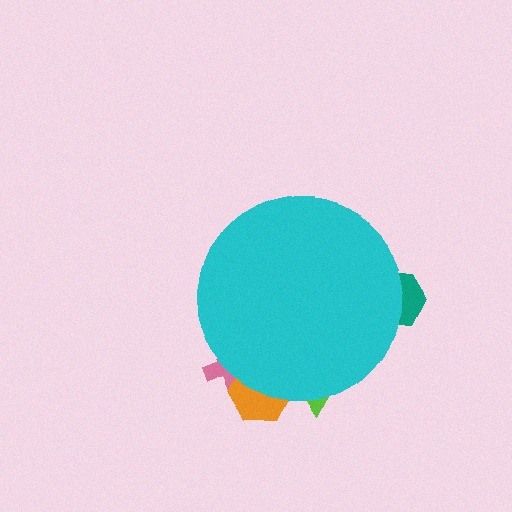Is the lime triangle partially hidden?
Yes, the lime triangle is partially hidden behind the cyan circle.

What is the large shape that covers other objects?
A cyan circle.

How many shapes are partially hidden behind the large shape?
4 shapes are partially hidden.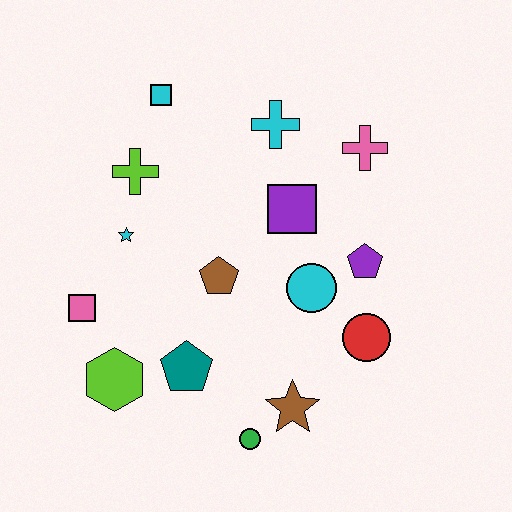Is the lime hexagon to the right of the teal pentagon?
No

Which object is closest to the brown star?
The green circle is closest to the brown star.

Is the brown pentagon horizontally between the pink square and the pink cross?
Yes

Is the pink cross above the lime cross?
Yes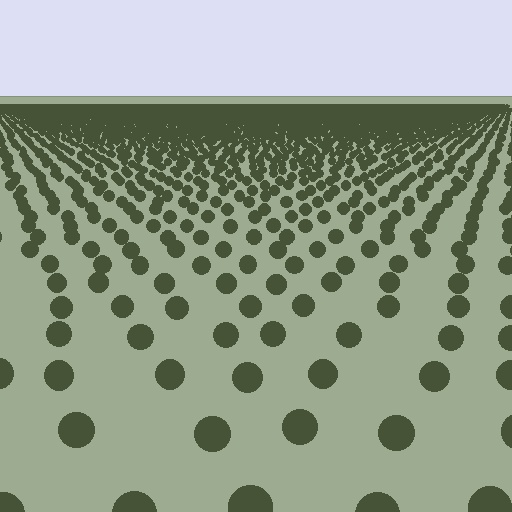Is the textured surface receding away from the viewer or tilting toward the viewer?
The surface is receding away from the viewer. Texture elements get smaller and denser toward the top.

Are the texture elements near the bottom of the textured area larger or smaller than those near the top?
Larger. Near the bottom, elements are closer to the viewer and appear at a bigger on-screen size.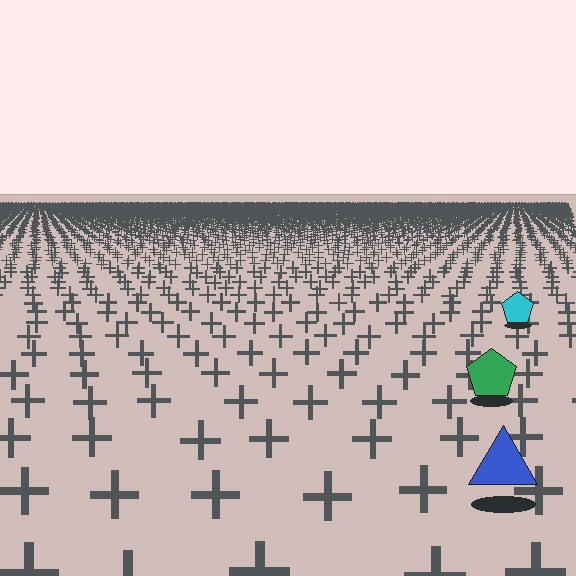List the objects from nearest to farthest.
From nearest to farthest: the blue triangle, the green pentagon, the cyan pentagon.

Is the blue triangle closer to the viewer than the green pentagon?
Yes. The blue triangle is closer — you can tell from the texture gradient: the ground texture is coarser near it.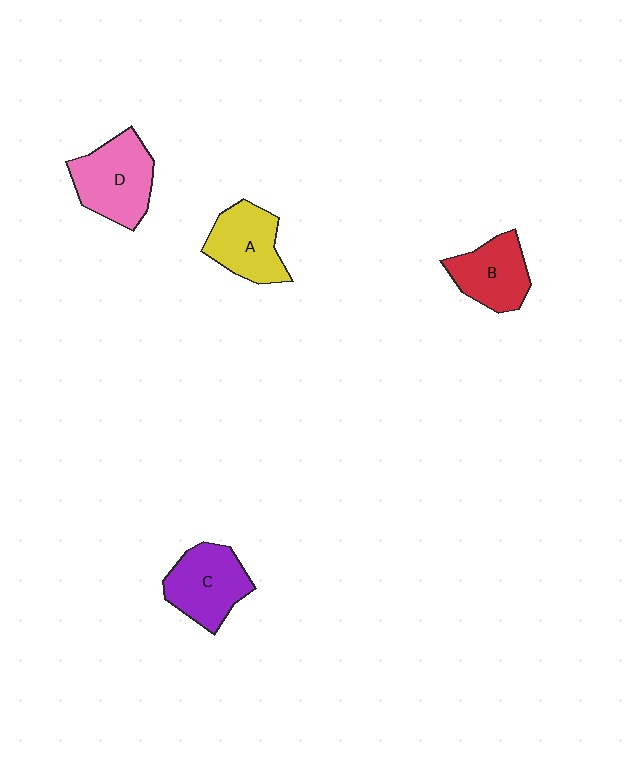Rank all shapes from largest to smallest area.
From largest to smallest: D (pink), C (purple), A (yellow), B (red).